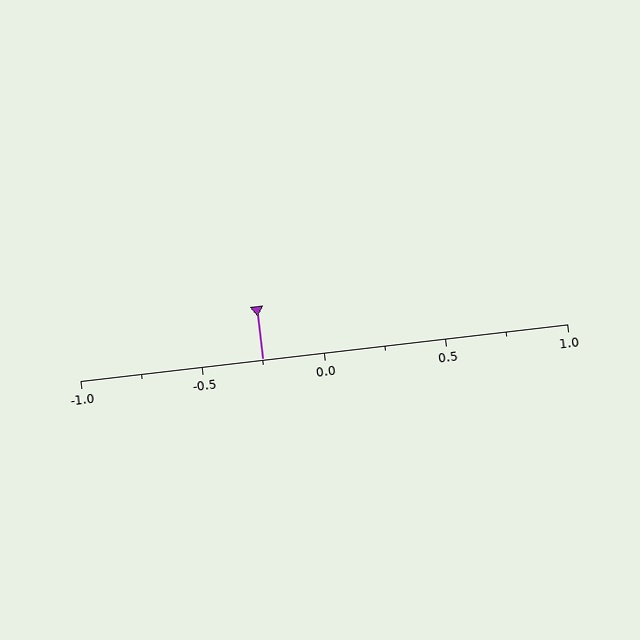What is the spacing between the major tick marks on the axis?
The major ticks are spaced 0.5 apart.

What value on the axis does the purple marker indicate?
The marker indicates approximately -0.25.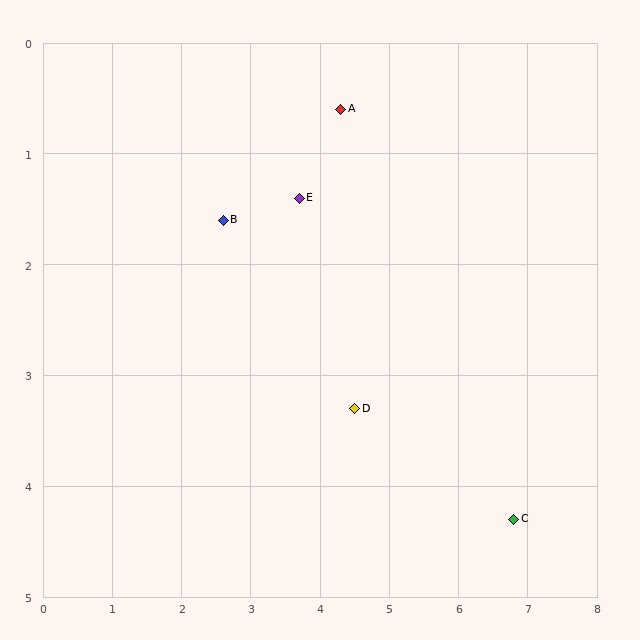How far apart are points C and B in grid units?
Points C and B are about 5.0 grid units apart.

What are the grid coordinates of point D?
Point D is at approximately (4.5, 3.3).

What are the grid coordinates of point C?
Point C is at approximately (6.8, 4.3).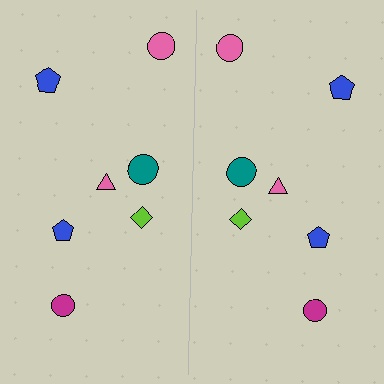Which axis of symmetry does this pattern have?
The pattern has a vertical axis of symmetry running through the center of the image.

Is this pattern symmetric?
Yes, this pattern has bilateral (reflection) symmetry.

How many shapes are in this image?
There are 14 shapes in this image.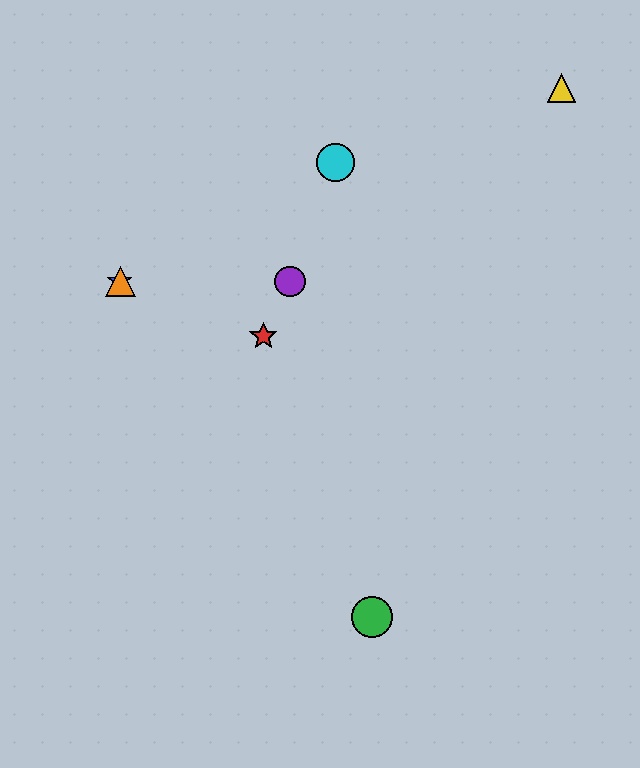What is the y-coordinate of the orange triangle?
The orange triangle is at y≈281.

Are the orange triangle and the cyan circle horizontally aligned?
No, the orange triangle is at y≈281 and the cyan circle is at y≈163.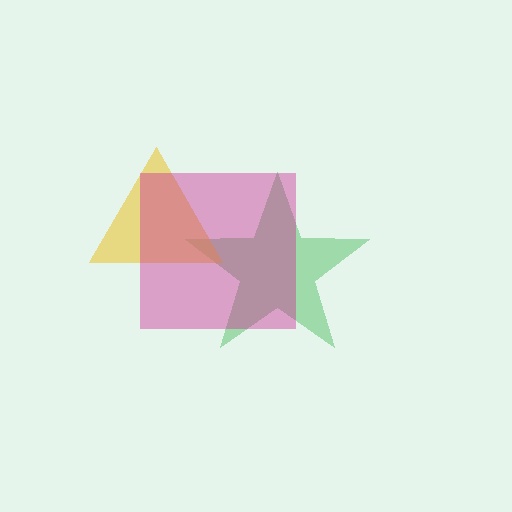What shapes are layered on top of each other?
The layered shapes are: a green star, a yellow triangle, a magenta square.